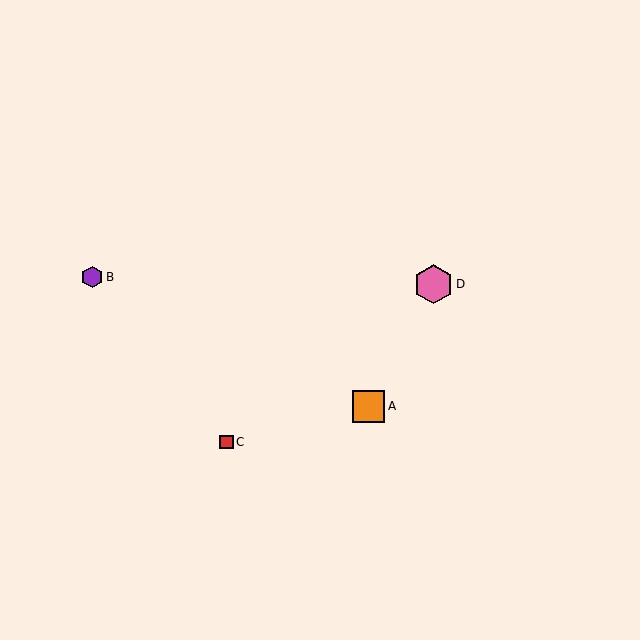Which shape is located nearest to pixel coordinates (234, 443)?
The red square (labeled C) at (226, 442) is nearest to that location.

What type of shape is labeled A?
Shape A is an orange square.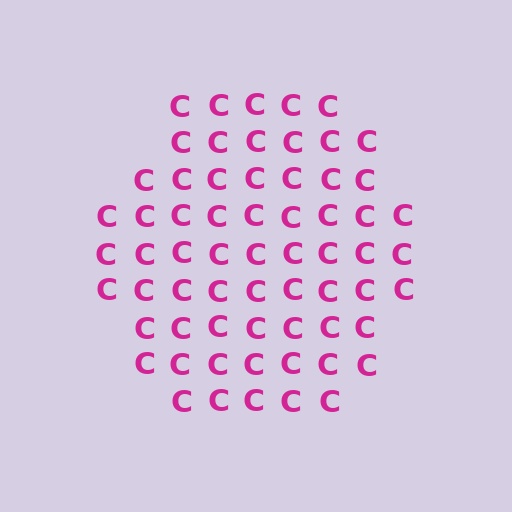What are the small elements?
The small elements are letter C's.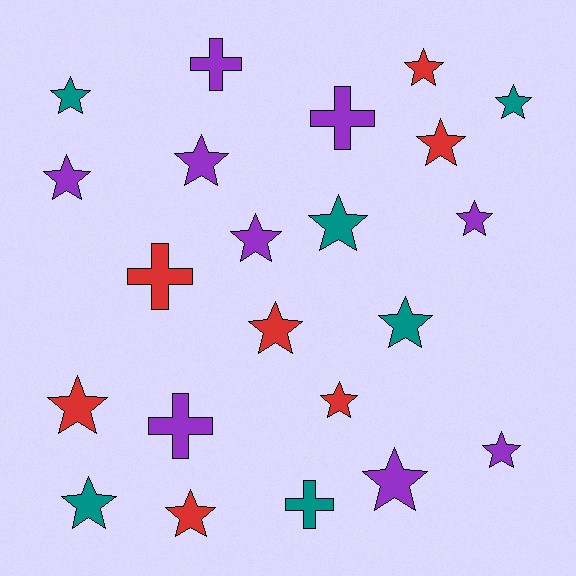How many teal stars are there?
There are 5 teal stars.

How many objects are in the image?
There are 22 objects.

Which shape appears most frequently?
Star, with 17 objects.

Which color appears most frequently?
Purple, with 9 objects.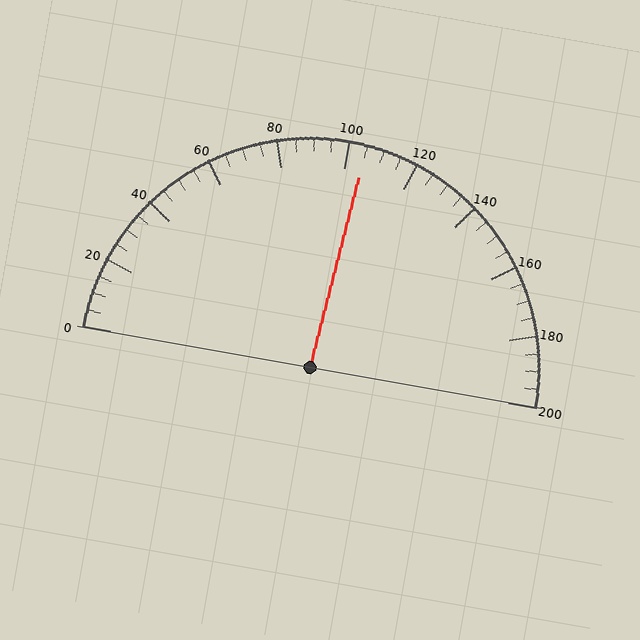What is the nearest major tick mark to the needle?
The nearest major tick mark is 100.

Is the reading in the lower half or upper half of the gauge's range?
The reading is in the upper half of the range (0 to 200).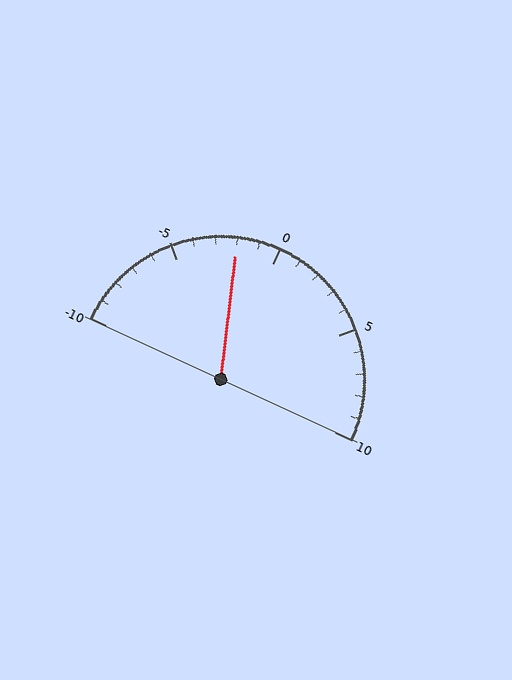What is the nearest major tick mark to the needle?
The nearest major tick mark is 0.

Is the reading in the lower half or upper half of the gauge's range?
The reading is in the lower half of the range (-10 to 10).